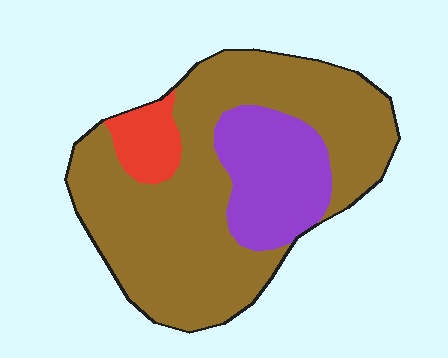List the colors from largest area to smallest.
From largest to smallest: brown, purple, red.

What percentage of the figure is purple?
Purple covers about 20% of the figure.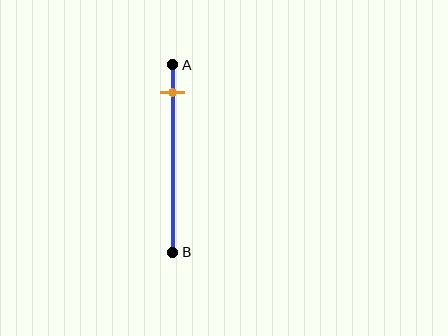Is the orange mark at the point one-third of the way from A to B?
No, the mark is at about 15% from A, not at the 33% one-third point.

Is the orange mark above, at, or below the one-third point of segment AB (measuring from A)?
The orange mark is above the one-third point of segment AB.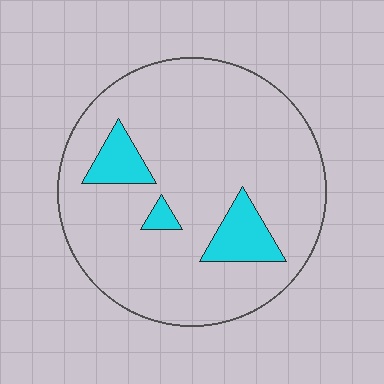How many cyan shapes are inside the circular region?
3.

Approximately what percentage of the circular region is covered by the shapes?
Approximately 10%.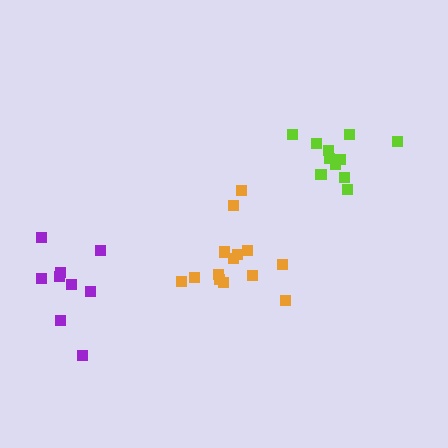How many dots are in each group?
Group 1: 14 dots, Group 2: 11 dots, Group 3: 9 dots (34 total).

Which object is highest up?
The lime cluster is topmost.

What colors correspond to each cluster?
The clusters are colored: orange, lime, purple.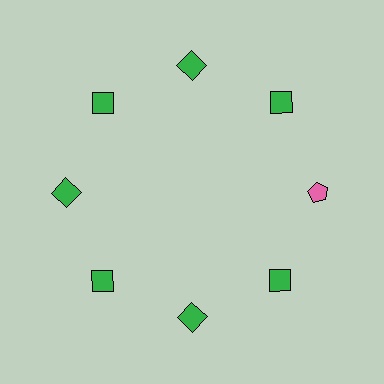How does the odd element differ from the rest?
It differs in both color (pink instead of green) and shape (pentagon instead of square).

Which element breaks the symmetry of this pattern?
The pink pentagon at roughly the 3 o'clock position breaks the symmetry. All other shapes are green squares.